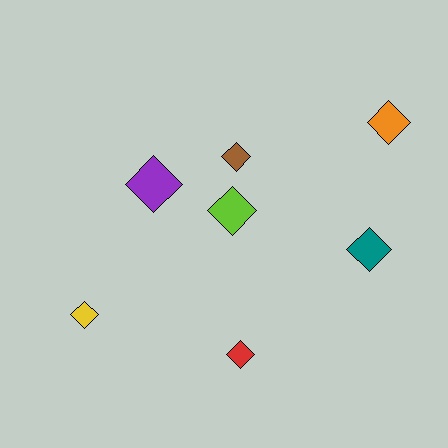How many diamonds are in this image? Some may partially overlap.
There are 7 diamonds.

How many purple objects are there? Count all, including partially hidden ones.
There is 1 purple object.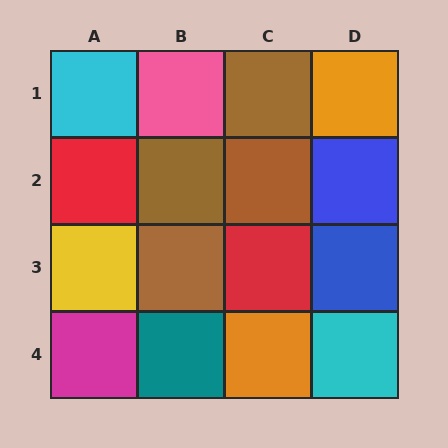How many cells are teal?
1 cell is teal.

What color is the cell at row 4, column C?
Orange.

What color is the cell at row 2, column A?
Red.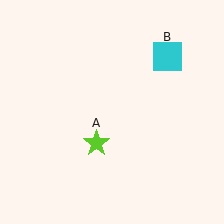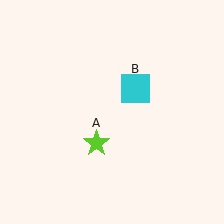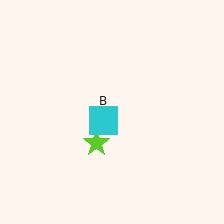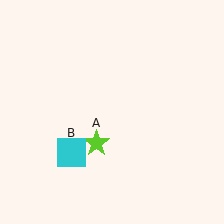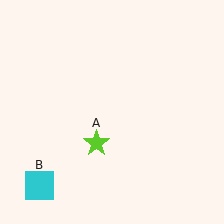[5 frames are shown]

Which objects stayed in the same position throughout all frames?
Lime star (object A) remained stationary.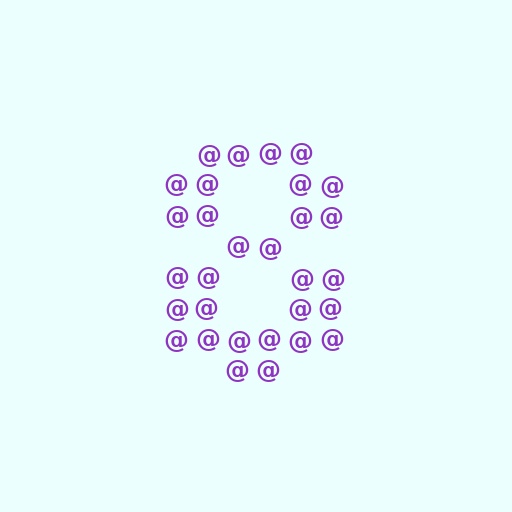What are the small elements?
The small elements are at signs.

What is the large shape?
The large shape is the digit 8.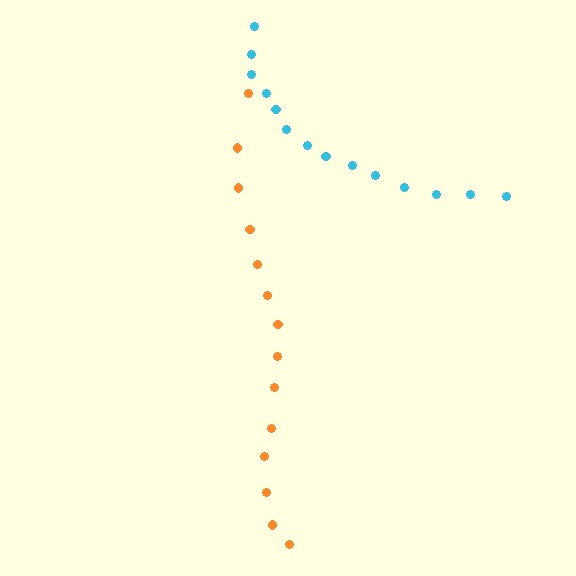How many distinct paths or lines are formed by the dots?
There are 2 distinct paths.